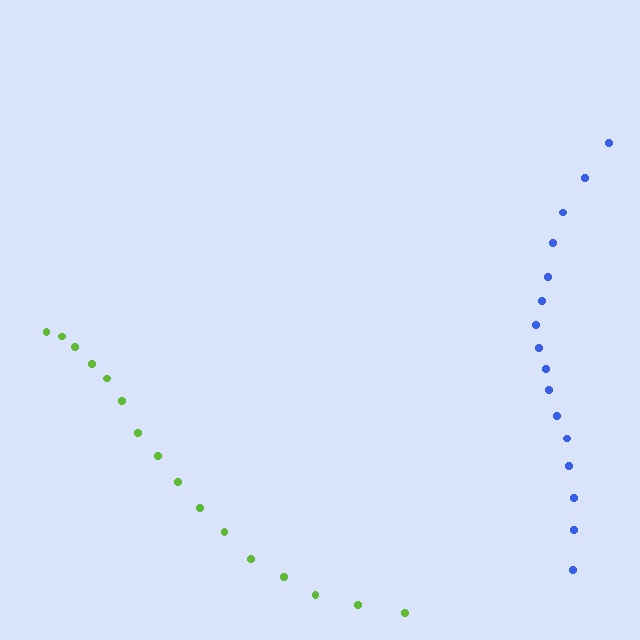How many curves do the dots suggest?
There are 2 distinct paths.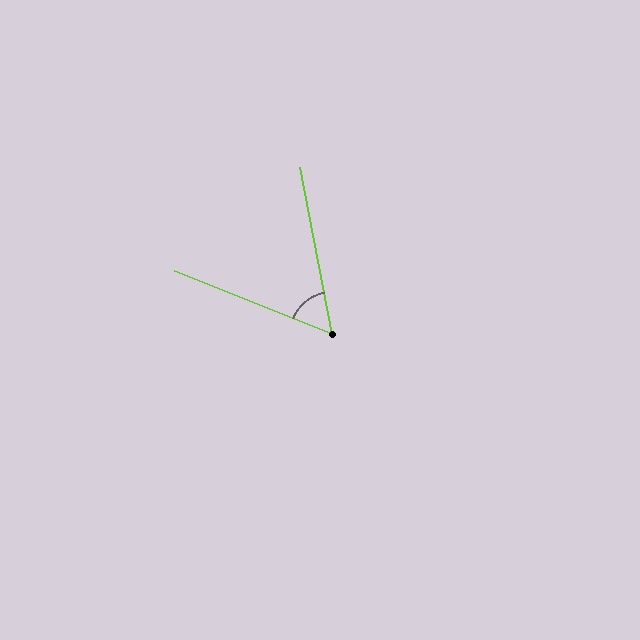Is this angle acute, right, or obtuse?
It is acute.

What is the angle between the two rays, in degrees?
Approximately 58 degrees.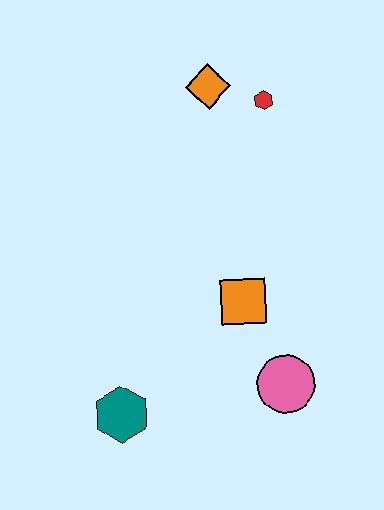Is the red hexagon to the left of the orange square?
No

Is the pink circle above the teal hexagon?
Yes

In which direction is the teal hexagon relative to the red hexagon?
The teal hexagon is below the red hexagon.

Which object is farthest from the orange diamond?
The teal hexagon is farthest from the orange diamond.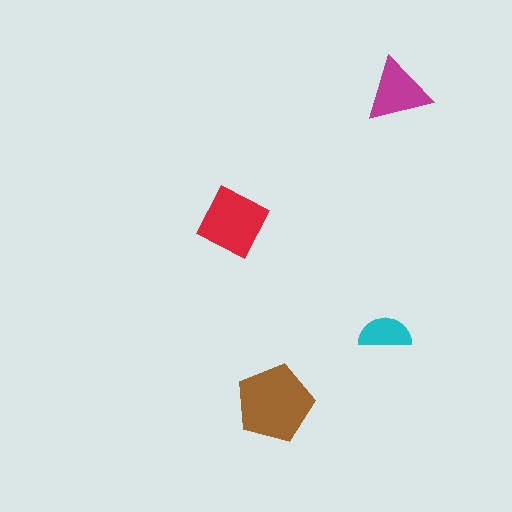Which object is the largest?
The brown pentagon.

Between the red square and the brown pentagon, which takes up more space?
The brown pentagon.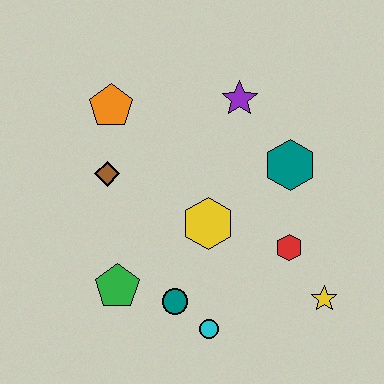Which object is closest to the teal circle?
The cyan circle is closest to the teal circle.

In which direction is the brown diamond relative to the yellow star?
The brown diamond is to the left of the yellow star.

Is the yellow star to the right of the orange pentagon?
Yes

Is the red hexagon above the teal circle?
Yes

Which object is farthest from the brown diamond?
The yellow star is farthest from the brown diamond.